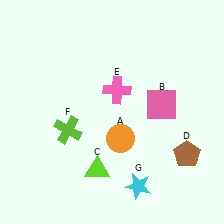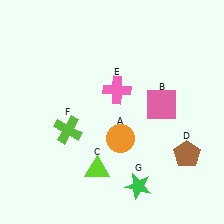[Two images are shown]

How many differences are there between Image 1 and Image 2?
There is 1 difference between the two images.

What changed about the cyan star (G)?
In Image 1, G is cyan. In Image 2, it changed to green.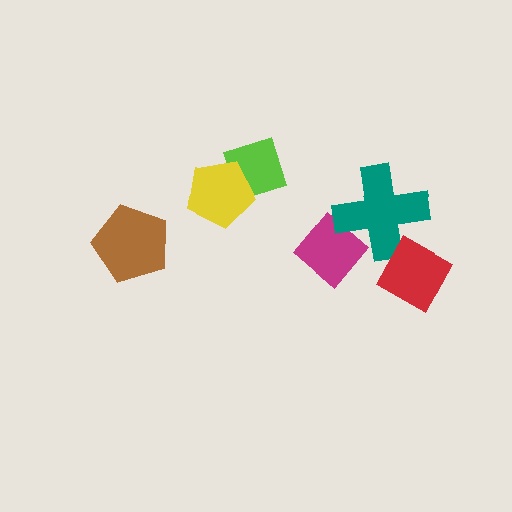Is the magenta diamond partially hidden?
Yes, it is partially covered by another shape.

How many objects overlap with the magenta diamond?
1 object overlaps with the magenta diamond.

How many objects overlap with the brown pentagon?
0 objects overlap with the brown pentagon.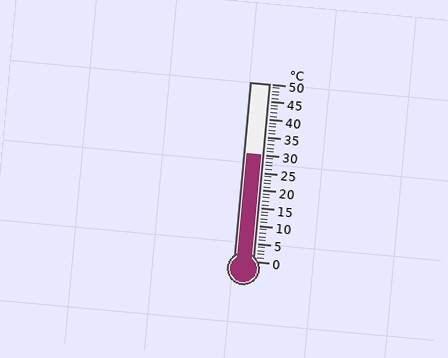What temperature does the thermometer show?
The thermometer shows approximately 30°C.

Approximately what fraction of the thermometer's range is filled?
The thermometer is filled to approximately 60% of its range.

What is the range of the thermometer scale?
The thermometer scale ranges from 0°C to 50°C.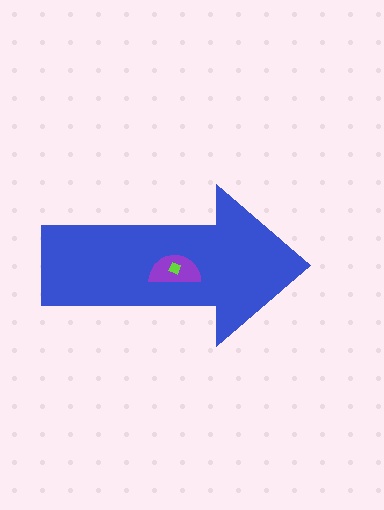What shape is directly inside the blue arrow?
The purple semicircle.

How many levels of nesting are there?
3.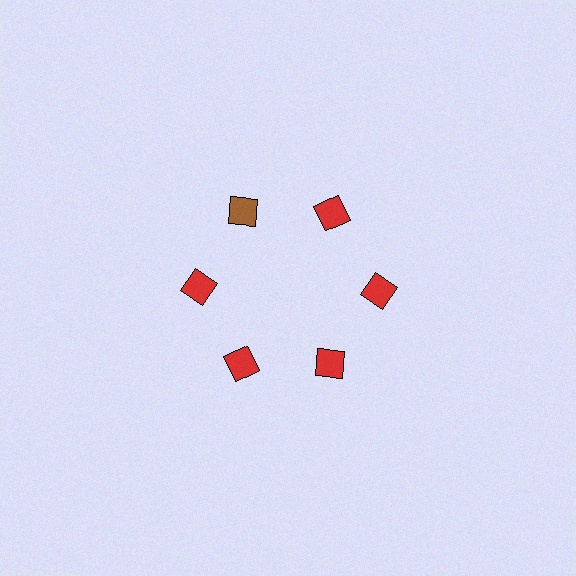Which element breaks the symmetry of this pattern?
The brown diamond at roughly the 11 o'clock position breaks the symmetry. All other shapes are red diamonds.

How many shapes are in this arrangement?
There are 6 shapes arranged in a ring pattern.